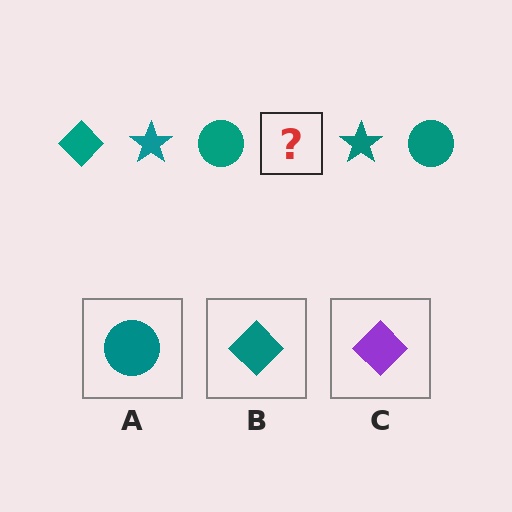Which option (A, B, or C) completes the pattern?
B.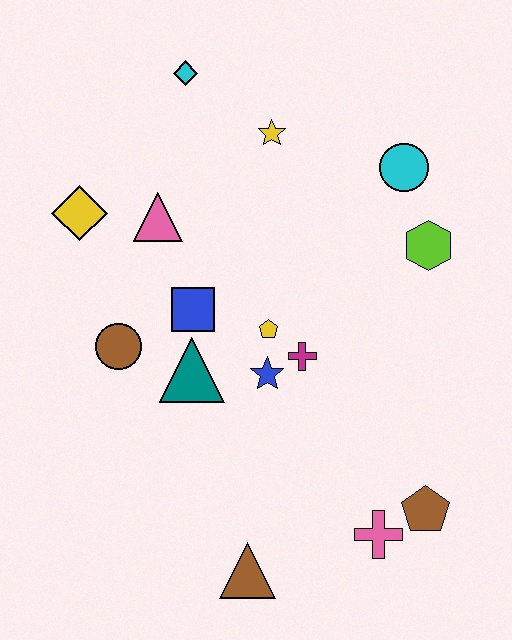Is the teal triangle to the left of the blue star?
Yes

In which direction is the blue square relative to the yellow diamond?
The blue square is to the right of the yellow diamond.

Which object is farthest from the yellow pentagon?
The cyan diamond is farthest from the yellow pentagon.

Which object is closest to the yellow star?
The cyan diamond is closest to the yellow star.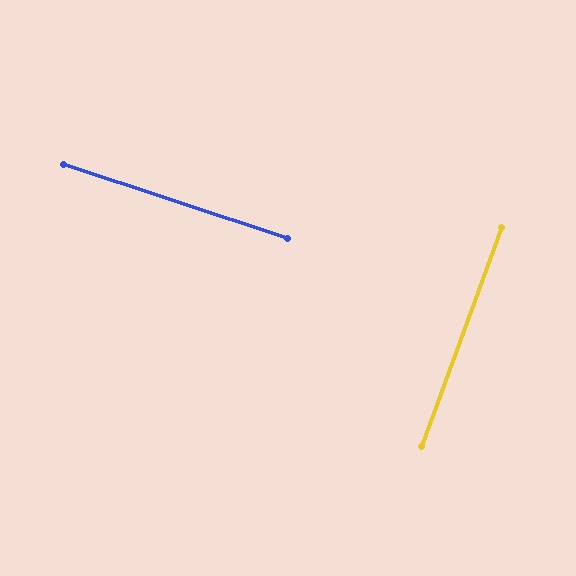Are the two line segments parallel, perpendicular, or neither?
Perpendicular — they meet at approximately 89°.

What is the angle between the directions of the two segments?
Approximately 89 degrees.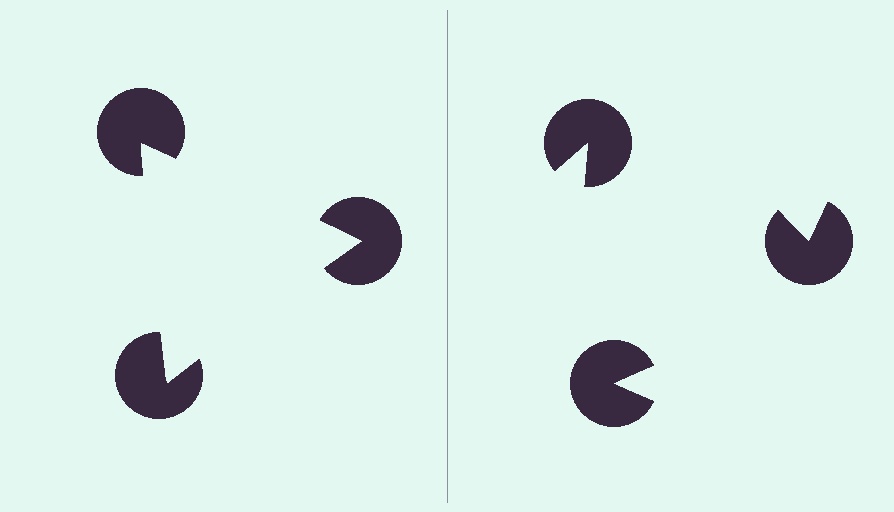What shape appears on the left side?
An illusory triangle.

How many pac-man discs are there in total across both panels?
6 — 3 on each side.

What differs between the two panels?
The pac-man discs are positioned identically on both sides; only the wedge orientations differ. On the left they align to a triangle; on the right they are misaligned.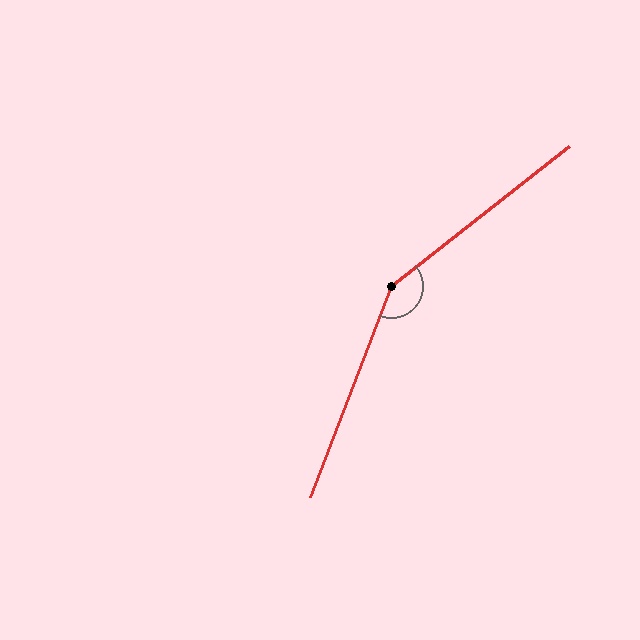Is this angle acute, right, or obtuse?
It is obtuse.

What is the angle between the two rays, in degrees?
Approximately 149 degrees.